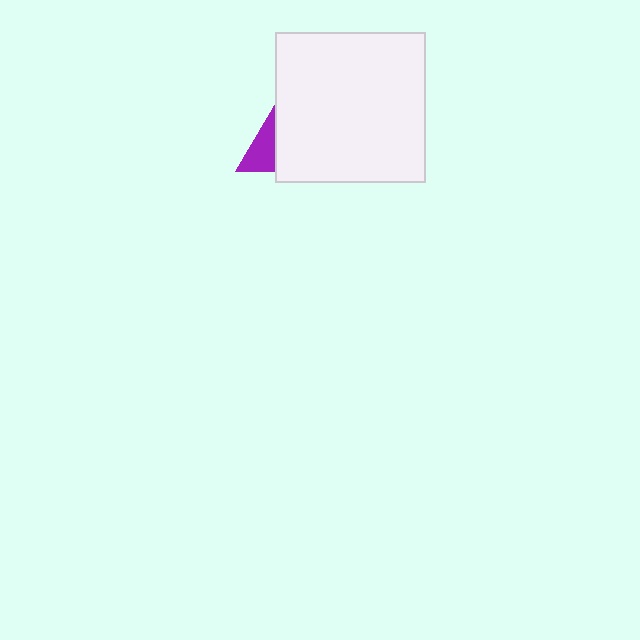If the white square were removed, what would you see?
You would see the complete purple triangle.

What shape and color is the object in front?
The object in front is a white square.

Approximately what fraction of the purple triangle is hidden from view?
Roughly 60% of the purple triangle is hidden behind the white square.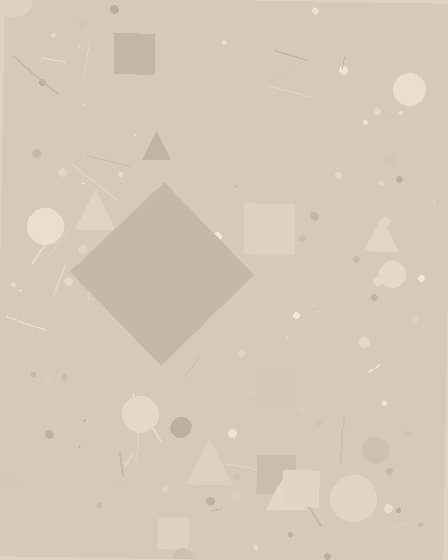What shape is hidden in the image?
A diamond is hidden in the image.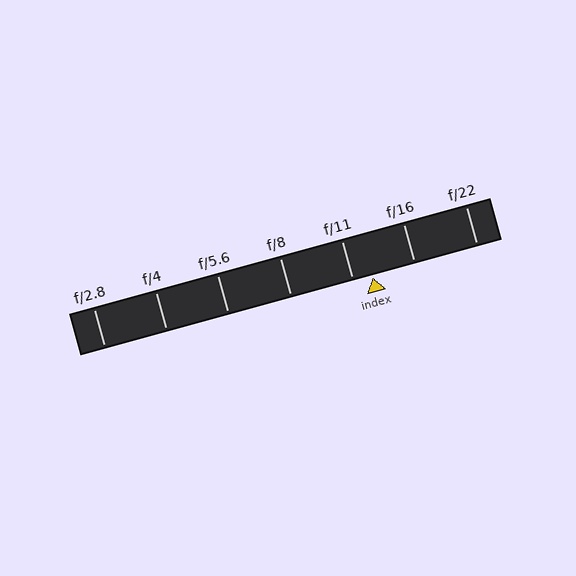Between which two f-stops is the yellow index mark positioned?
The index mark is between f/11 and f/16.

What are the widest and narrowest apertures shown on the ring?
The widest aperture shown is f/2.8 and the narrowest is f/22.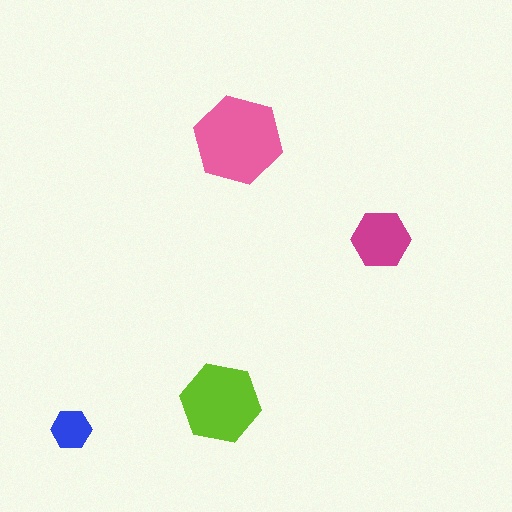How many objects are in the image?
There are 4 objects in the image.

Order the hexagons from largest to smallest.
the pink one, the lime one, the magenta one, the blue one.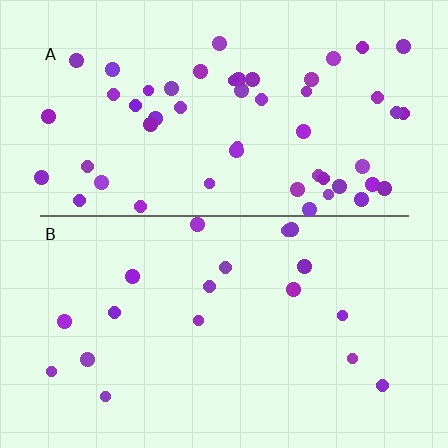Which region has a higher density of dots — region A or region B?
A (the top).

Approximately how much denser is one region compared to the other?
Approximately 2.9× — region A over region B.